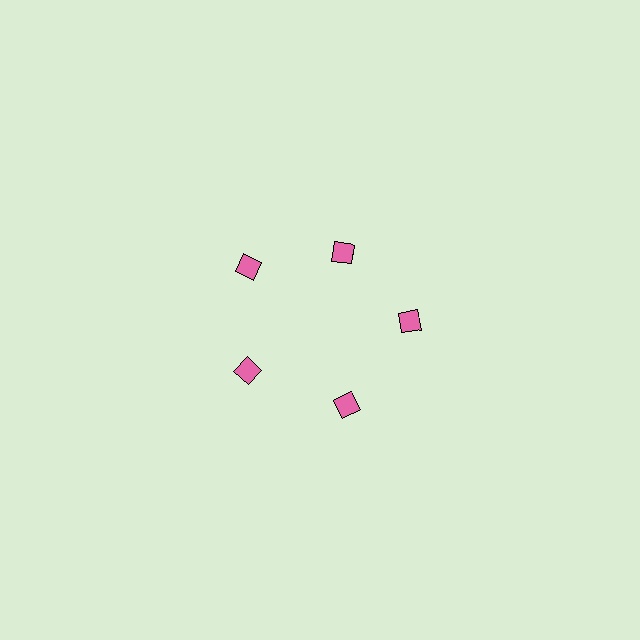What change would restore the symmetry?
The symmetry would be restored by moving it outward, back onto the ring so that all 5 squares sit at equal angles and equal distance from the center.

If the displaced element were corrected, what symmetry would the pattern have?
It would have 5-fold rotational symmetry — the pattern would map onto itself every 72 degrees.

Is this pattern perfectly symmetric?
No. The 5 pink squares are arranged in a ring, but one element near the 1 o'clock position is pulled inward toward the center, breaking the 5-fold rotational symmetry.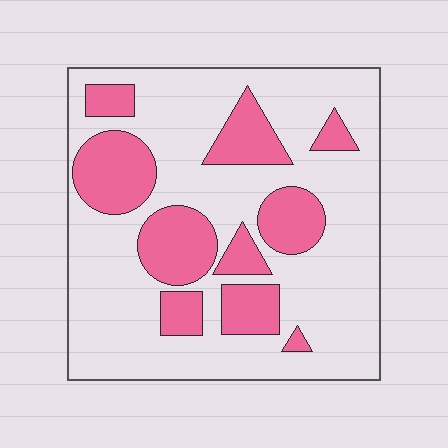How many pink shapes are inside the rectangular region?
10.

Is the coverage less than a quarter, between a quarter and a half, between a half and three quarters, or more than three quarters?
Between a quarter and a half.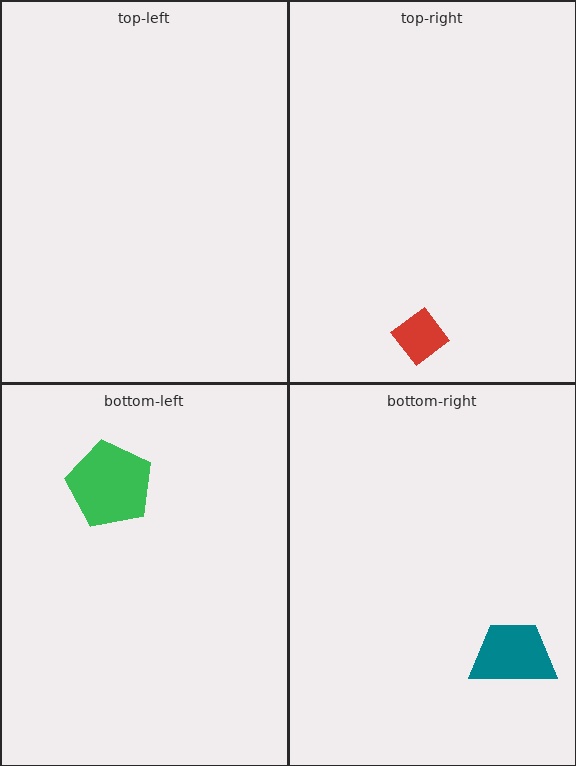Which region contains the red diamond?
The top-right region.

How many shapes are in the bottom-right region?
1.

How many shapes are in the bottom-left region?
1.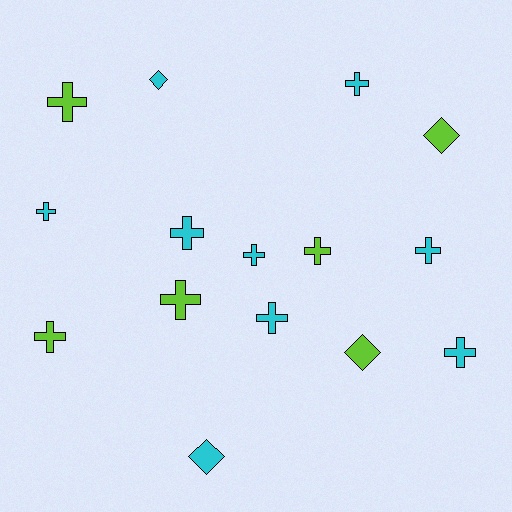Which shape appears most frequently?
Cross, with 11 objects.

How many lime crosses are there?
There are 4 lime crosses.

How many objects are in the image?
There are 15 objects.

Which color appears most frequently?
Cyan, with 9 objects.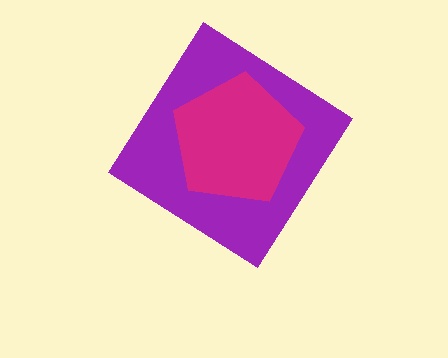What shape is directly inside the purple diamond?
The magenta pentagon.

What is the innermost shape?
The magenta pentagon.